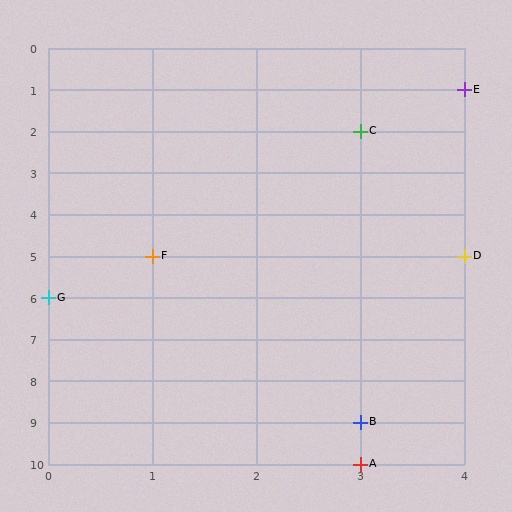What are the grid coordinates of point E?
Point E is at grid coordinates (4, 1).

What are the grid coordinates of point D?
Point D is at grid coordinates (4, 5).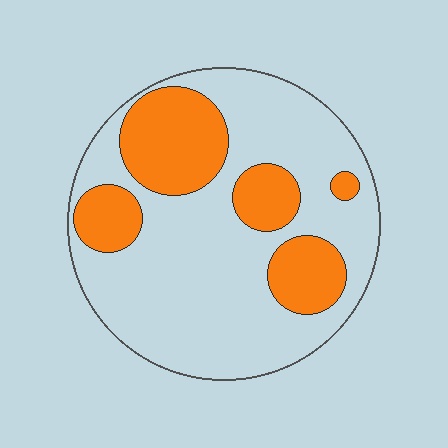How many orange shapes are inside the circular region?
5.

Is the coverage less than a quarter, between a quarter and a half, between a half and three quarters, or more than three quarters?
Between a quarter and a half.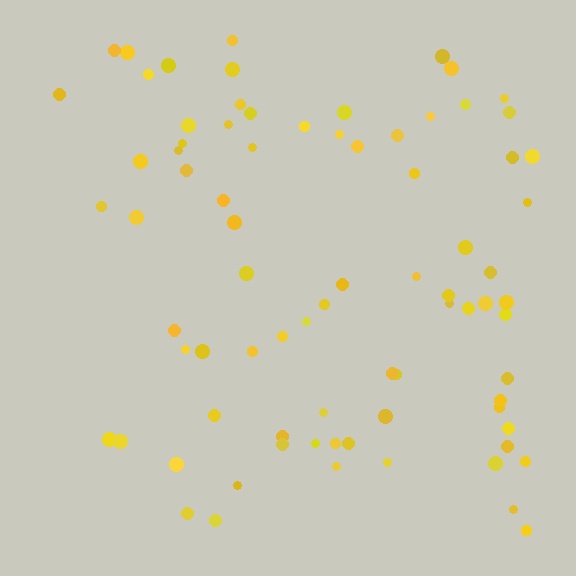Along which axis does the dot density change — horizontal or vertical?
Horizontal.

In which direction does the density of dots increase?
From left to right, with the right side densest.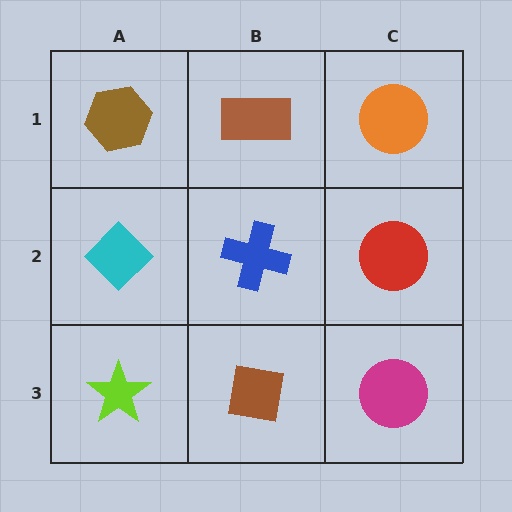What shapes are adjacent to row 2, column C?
An orange circle (row 1, column C), a magenta circle (row 3, column C), a blue cross (row 2, column B).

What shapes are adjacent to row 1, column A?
A cyan diamond (row 2, column A), a brown rectangle (row 1, column B).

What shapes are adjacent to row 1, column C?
A red circle (row 2, column C), a brown rectangle (row 1, column B).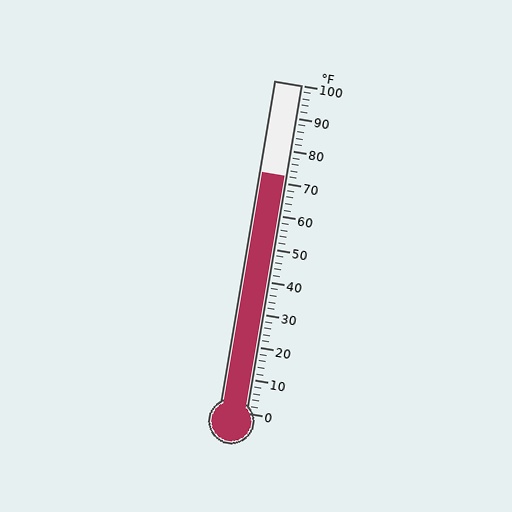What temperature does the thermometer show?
The thermometer shows approximately 72°F.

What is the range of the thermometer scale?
The thermometer scale ranges from 0°F to 100°F.